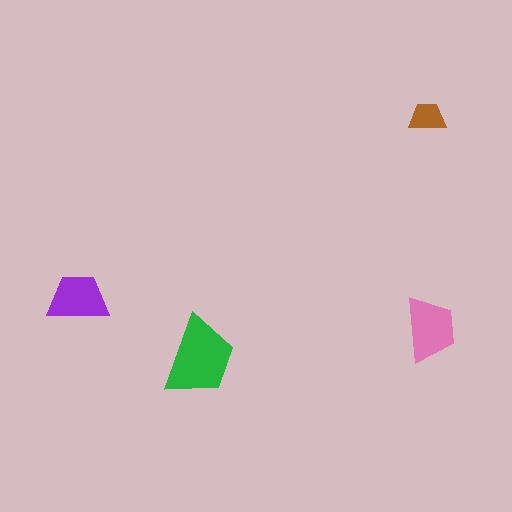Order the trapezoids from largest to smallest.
the green one, the pink one, the purple one, the brown one.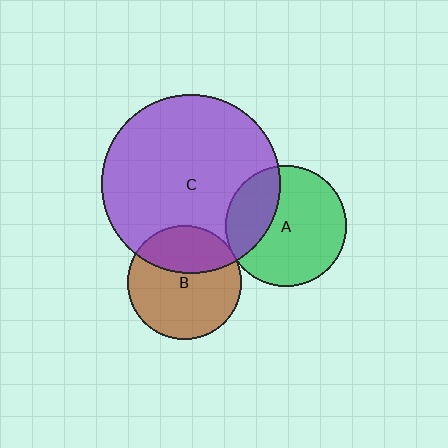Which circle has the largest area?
Circle C (purple).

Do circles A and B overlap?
Yes.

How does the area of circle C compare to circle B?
Approximately 2.4 times.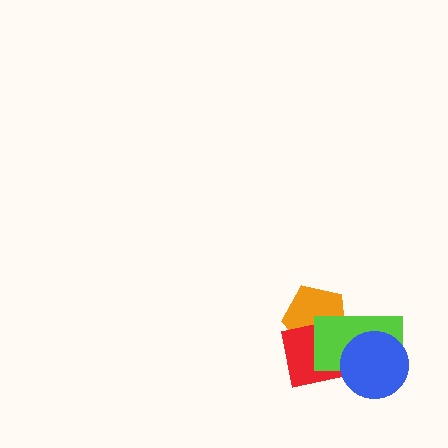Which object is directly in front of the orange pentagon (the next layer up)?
The red square is directly in front of the orange pentagon.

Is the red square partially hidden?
Yes, it is partially covered by another shape.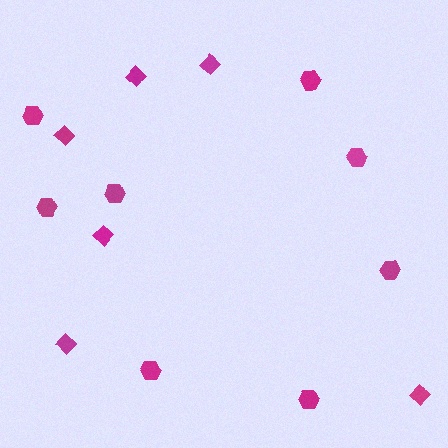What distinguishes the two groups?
There are 2 groups: one group of hexagons (8) and one group of diamonds (6).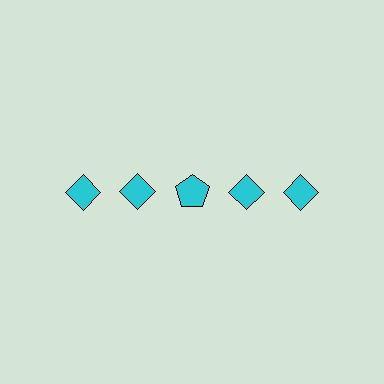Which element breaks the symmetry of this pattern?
The cyan pentagon in the top row, center column breaks the symmetry. All other shapes are cyan diamonds.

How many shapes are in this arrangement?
There are 5 shapes arranged in a grid pattern.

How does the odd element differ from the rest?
It has a different shape: pentagon instead of diamond.